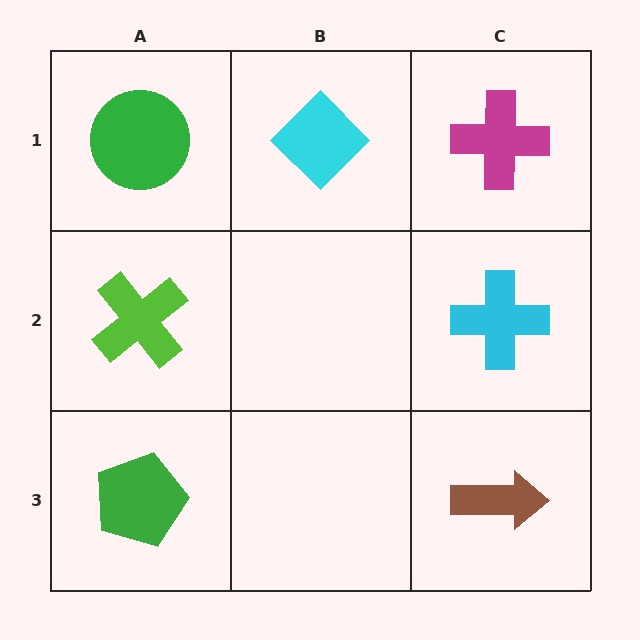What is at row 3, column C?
A brown arrow.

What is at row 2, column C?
A cyan cross.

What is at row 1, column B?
A cyan diamond.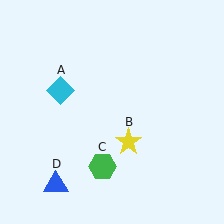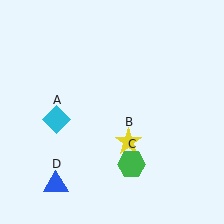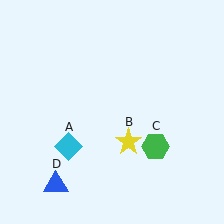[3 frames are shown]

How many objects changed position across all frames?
2 objects changed position: cyan diamond (object A), green hexagon (object C).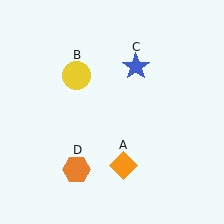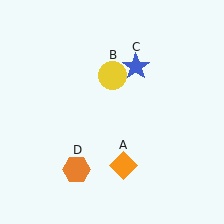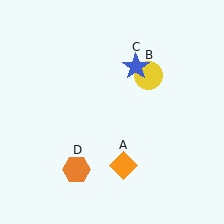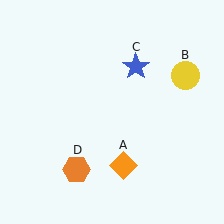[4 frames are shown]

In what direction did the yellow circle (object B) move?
The yellow circle (object B) moved right.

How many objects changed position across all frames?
1 object changed position: yellow circle (object B).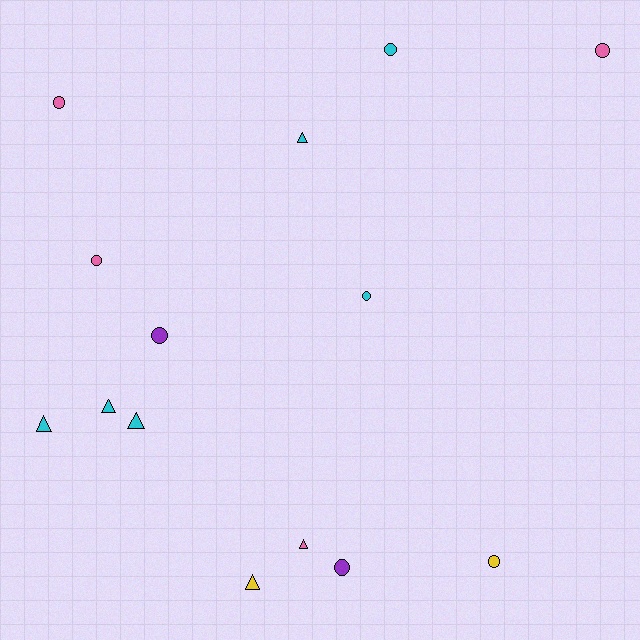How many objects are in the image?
There are 14 objects.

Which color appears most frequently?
Cyan, with 6 objects.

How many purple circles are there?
There are 2 purple circles.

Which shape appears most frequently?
Circle, with 8 objects.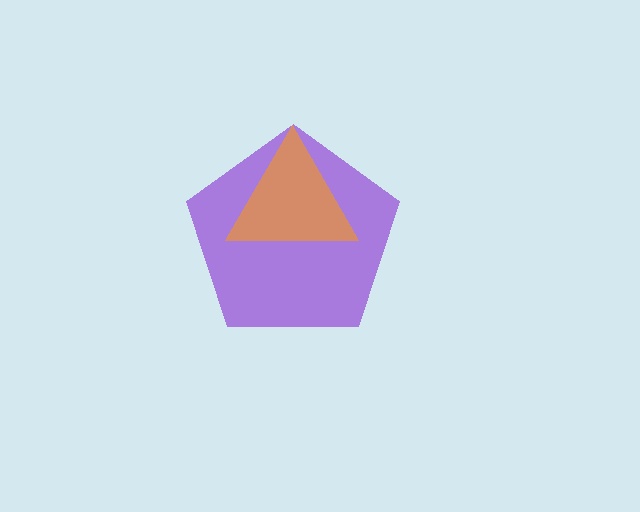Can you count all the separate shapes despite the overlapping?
Yes, there are 2 separate shapes.